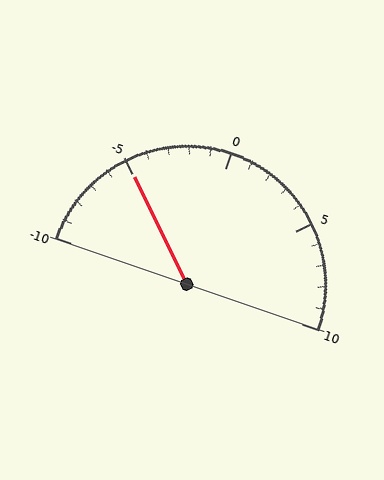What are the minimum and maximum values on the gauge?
The gauge ranges from -10 to 10.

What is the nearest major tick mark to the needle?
The nearest major tick mark is -5.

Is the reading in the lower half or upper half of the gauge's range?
The reading is in the lower half of the range (-10 to 10).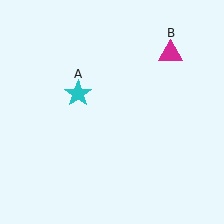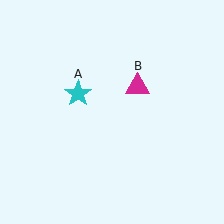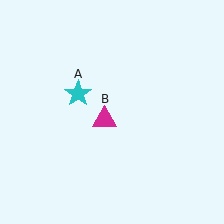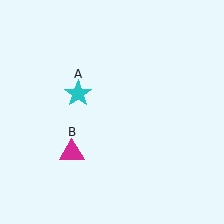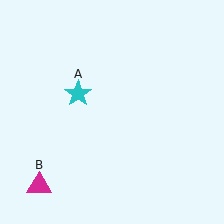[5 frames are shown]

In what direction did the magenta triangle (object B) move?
The magenta triangle (object B) moved down and to the left.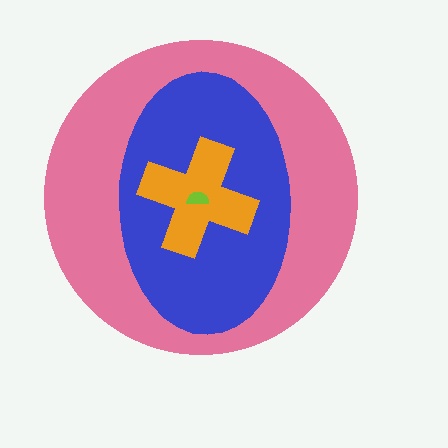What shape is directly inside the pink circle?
The blue ellipse.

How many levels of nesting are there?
4.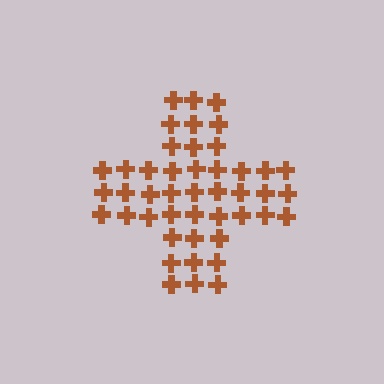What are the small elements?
The small elements are crosses.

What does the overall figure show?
The overall figure shows a cross.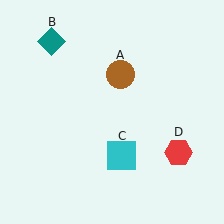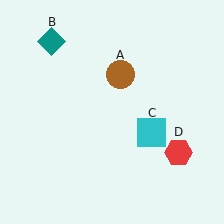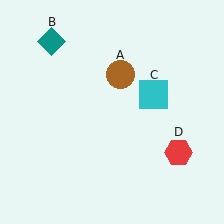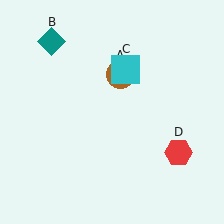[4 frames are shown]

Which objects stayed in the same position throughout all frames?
Brown circle (object A) and teal diamond (object B) and red hexagon (object D) remained stationary.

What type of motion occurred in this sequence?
The cyan square (object C) rotated counterclockwise around the center of the scene.